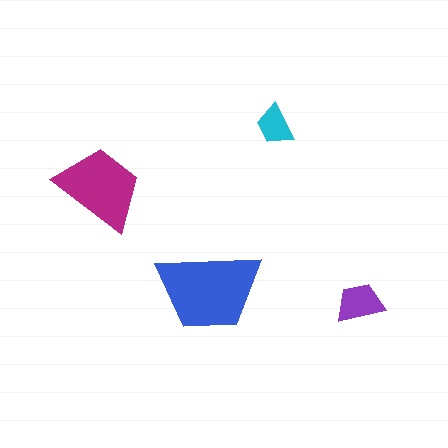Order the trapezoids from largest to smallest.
the blue one, the magenta one, the purple one, the cyan one.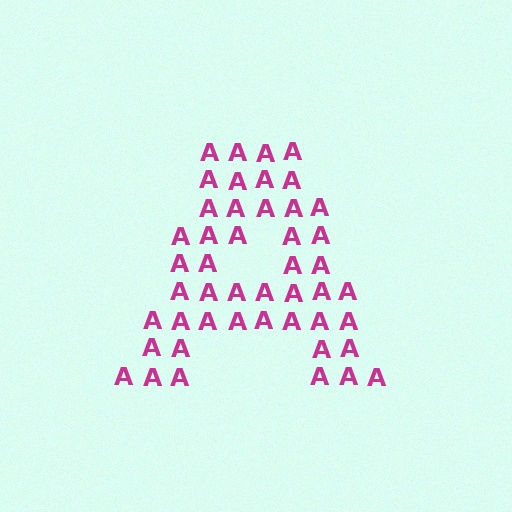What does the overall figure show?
The overall figure shows the letter A.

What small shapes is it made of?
It is made of small letter A's.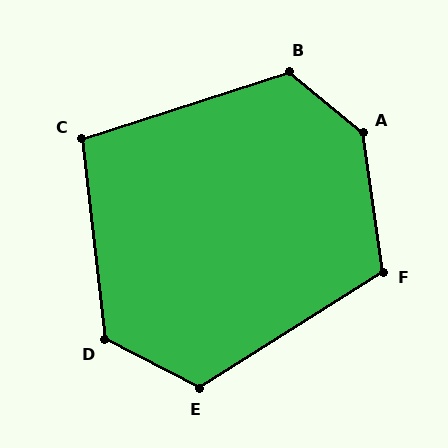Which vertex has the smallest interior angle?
C, at approximately 101 degrees.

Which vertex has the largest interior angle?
A, at approximately 138 degrees.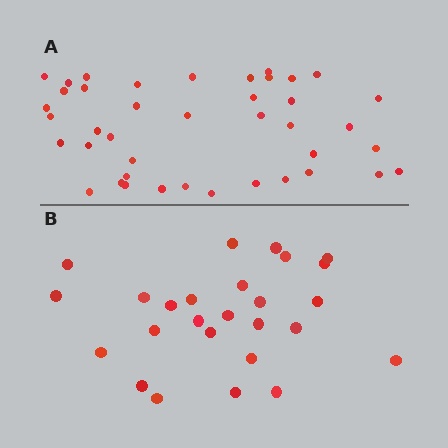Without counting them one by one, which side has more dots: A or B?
Region A (the top region) has more dots.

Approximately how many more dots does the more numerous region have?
Region A has approximately 15 more dots than region B.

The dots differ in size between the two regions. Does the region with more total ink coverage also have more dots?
No. Region B has more total ink coverage because its dots are larger, but region A actually contains more individual dots. Total area can be misleading — the number of items is what matters here.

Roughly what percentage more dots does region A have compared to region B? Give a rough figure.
About 60% more.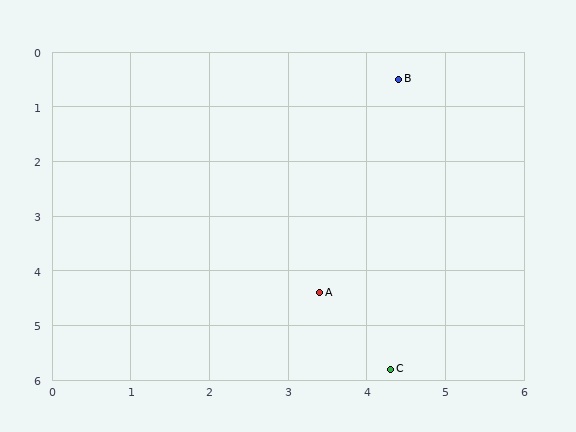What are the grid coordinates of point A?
Point A is at approximately (3.4, 4.4).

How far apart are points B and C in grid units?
Points B and C are about 5.3 grid units apart.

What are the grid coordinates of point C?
Point C is at approximately (4.3, 5.8).